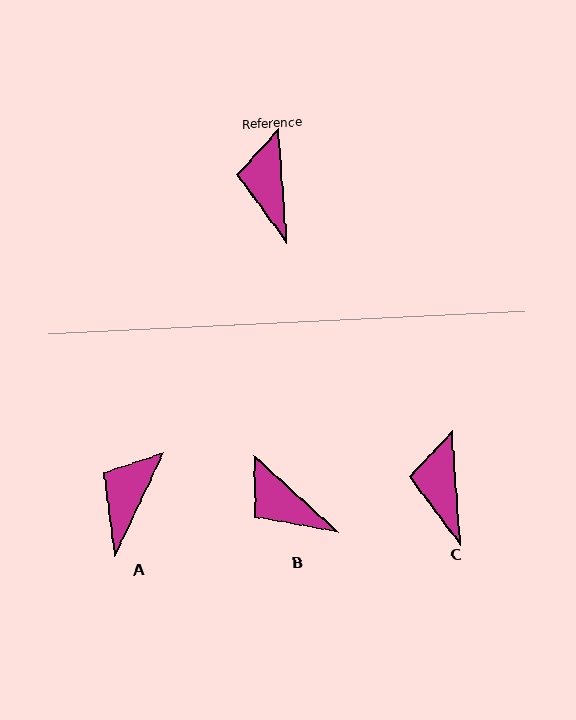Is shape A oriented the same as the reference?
No, it is off by about 29 degrees.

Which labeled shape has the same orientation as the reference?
C.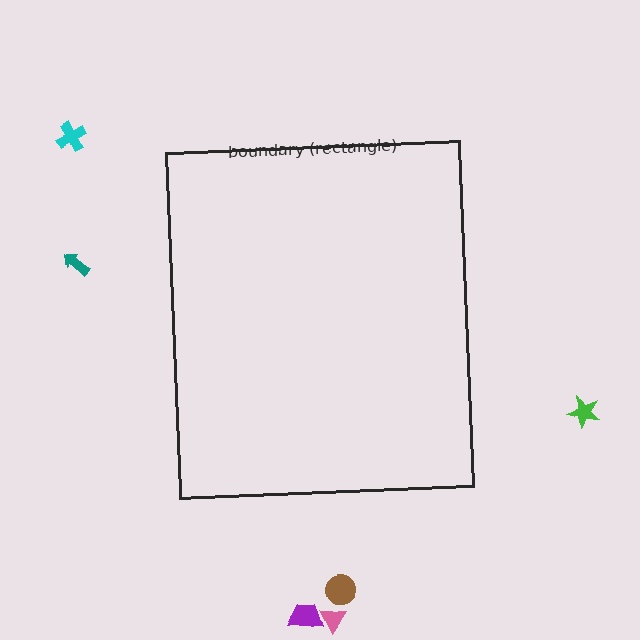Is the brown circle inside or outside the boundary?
Outside.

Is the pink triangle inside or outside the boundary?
Outside.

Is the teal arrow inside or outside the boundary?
Outside.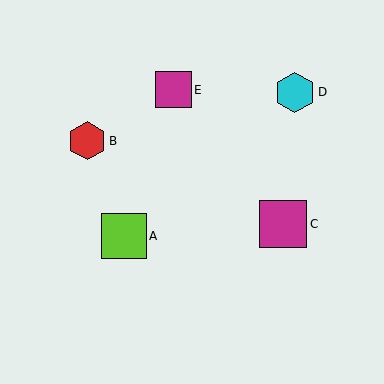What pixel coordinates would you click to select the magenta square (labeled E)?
Click at (174, 90) to select the magenta square E.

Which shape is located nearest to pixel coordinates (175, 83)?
The magenta square (labeled E) at (174, 90) is nearest to that location.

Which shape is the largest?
The magenta square (labeled C) is the largest.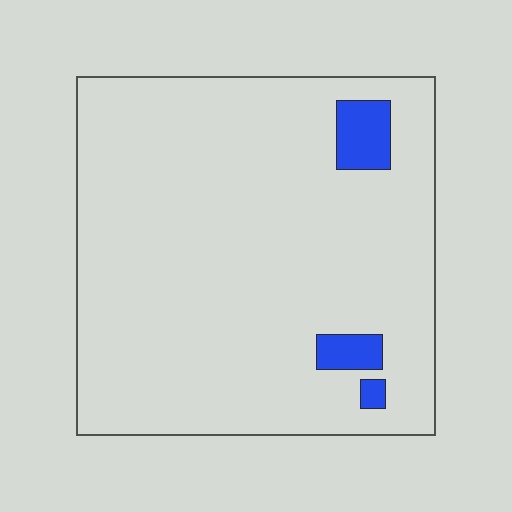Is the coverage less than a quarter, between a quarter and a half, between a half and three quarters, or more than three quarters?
Less than a quarter.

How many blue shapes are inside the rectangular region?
3.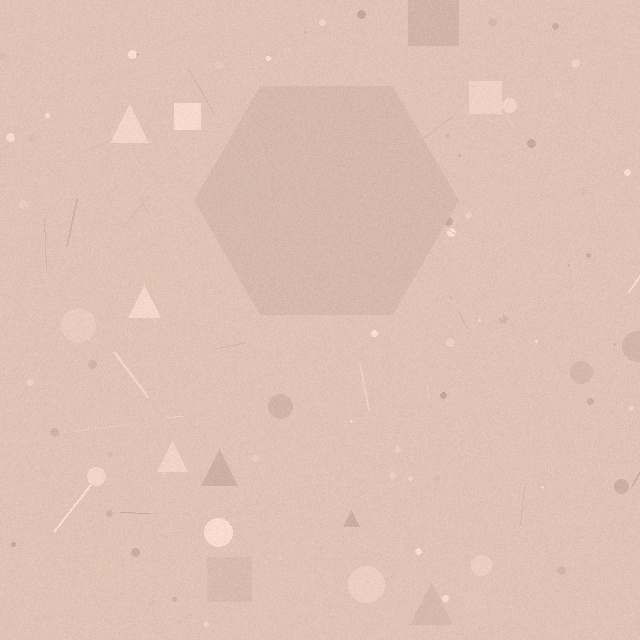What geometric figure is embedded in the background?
A hexagon is embedded in the background.